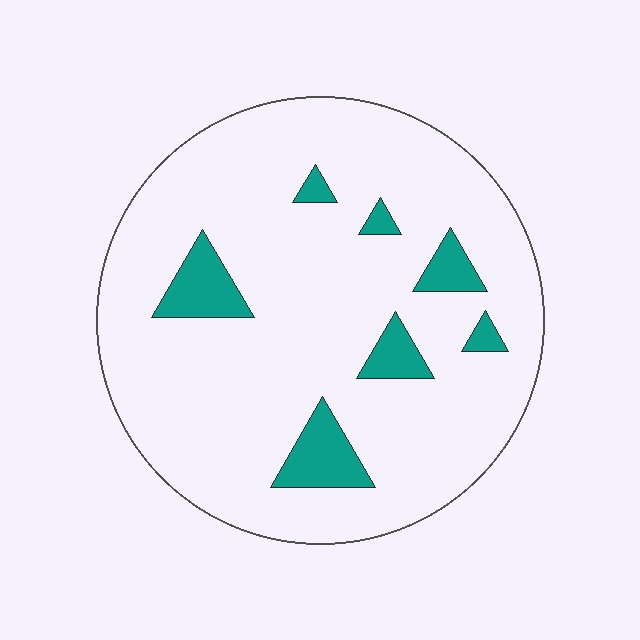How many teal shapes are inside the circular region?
7.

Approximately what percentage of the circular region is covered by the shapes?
Approximately 10%.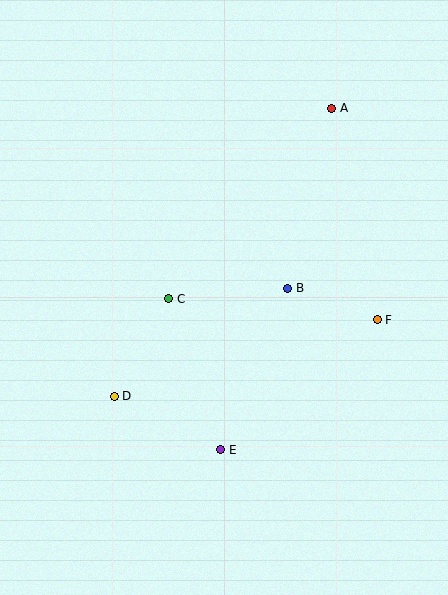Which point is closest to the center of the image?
Point C at (169, 299) is closest to the center.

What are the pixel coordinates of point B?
Point B is at (288, 288).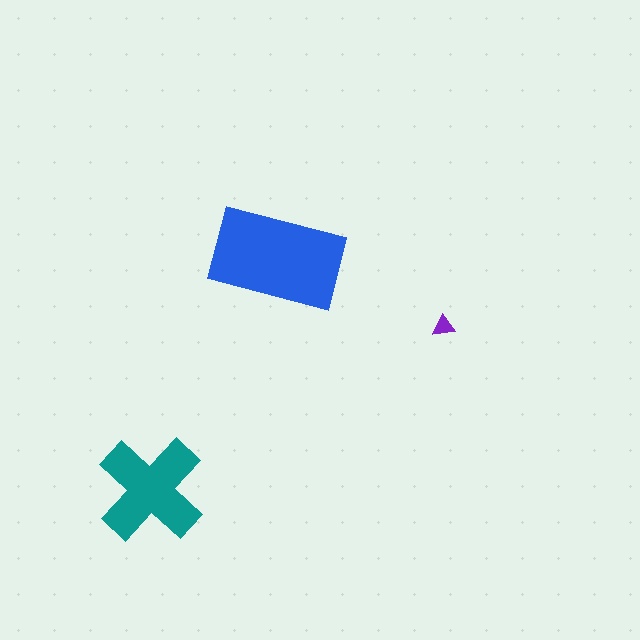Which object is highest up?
The blue rectangle is topmost.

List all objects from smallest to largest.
The purple triangle, the teal cross, the blue rectangle.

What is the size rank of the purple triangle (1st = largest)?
3rd.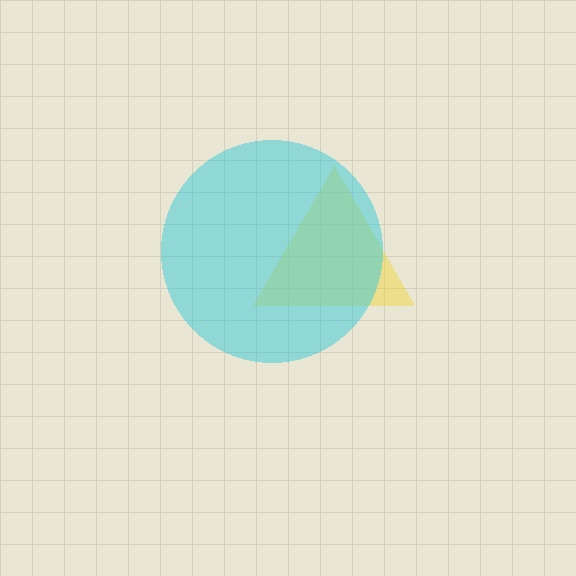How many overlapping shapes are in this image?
There are 2 overlapping shapes in the image.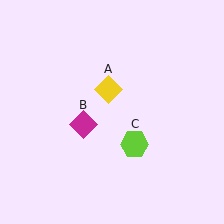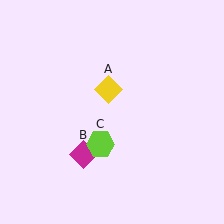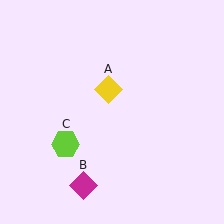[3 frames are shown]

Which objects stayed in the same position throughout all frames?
Yellow diamond (object A) remained stationary.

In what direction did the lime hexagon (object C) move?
The lime hexagon (object C) moved left.